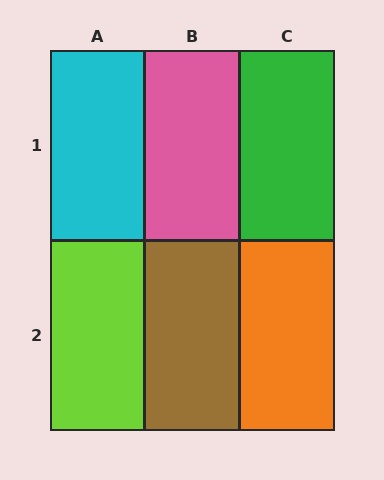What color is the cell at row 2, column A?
Lime.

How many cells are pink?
1 cell is pink.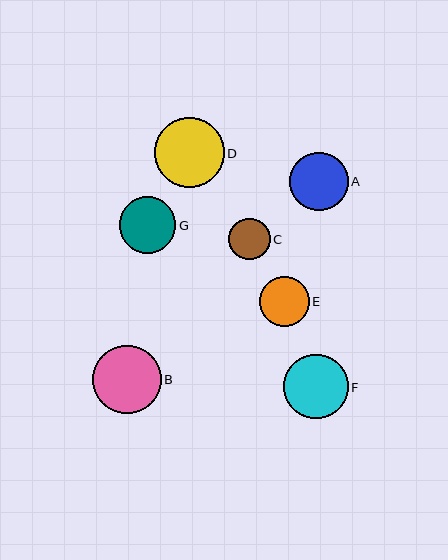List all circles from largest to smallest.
From largest to smallest: D, B, F, A, G, E, C.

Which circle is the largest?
Circle D is the largest with a size of approximately 70 pixels.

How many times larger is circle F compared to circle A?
Circle F is approximately 1.1 times the size of circle A.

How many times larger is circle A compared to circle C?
Circle A is approximately 1.4 times the size of circle C.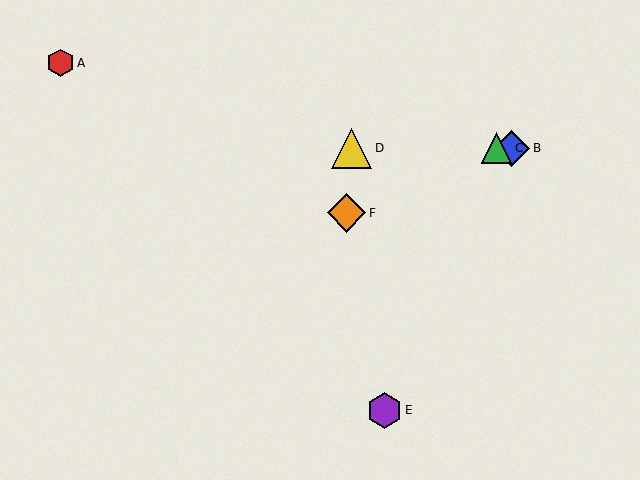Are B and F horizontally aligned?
No, B is at y≈148 and F is at y≈213.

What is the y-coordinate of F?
Object F is at y≈213.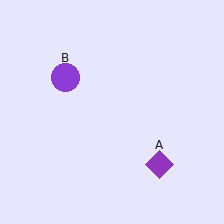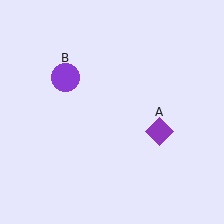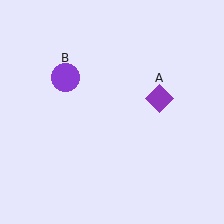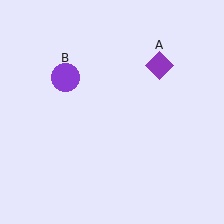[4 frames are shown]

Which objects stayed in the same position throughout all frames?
Purple circle (object B) remained stationary.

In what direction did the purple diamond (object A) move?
The purple diamond (object A) moved up.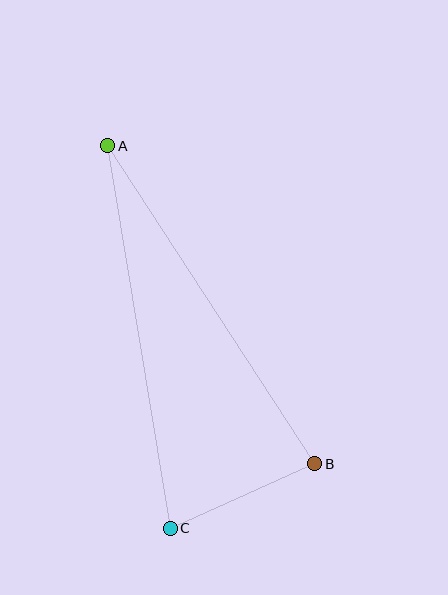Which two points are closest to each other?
Points B and C are closest to each other.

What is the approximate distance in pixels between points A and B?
The distance between A and B is approximately 379 pixels.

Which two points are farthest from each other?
Points A and C are farthest from each other.